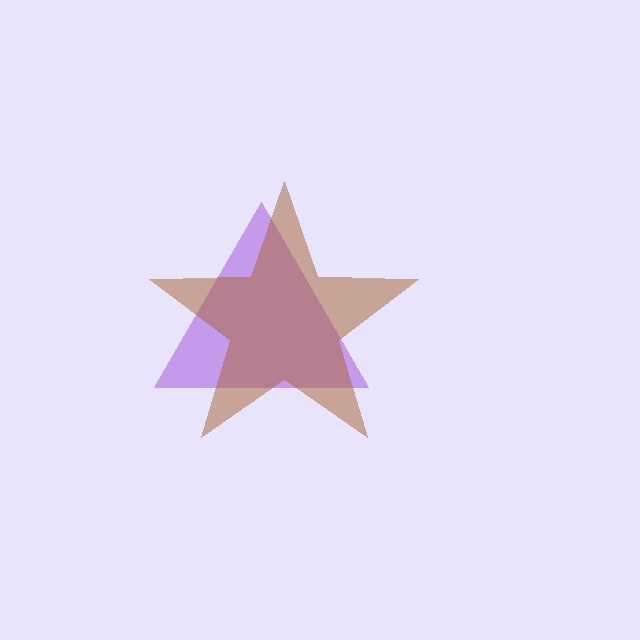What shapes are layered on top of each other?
The layered shapes are: a purple triangle, a brown star.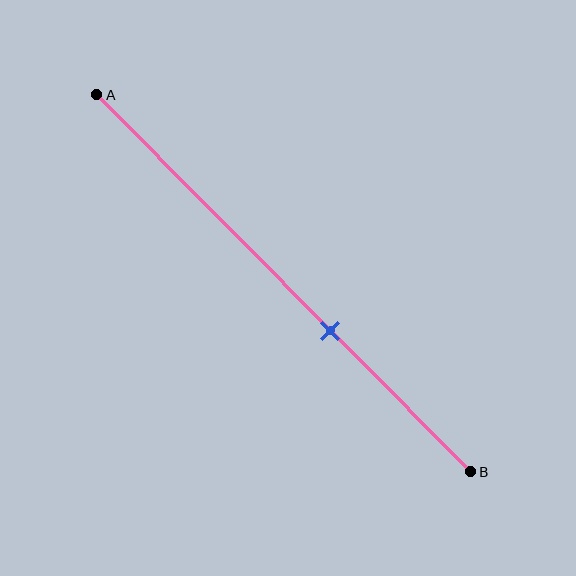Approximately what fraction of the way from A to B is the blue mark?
The blue mark is approximately 65% of the way from A to B.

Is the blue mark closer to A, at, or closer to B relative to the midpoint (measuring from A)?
The blue mark is closer to point B than the midpoint of segment AB.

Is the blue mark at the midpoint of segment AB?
No, the mark is at about 65% from A, not at the 50% midpoint.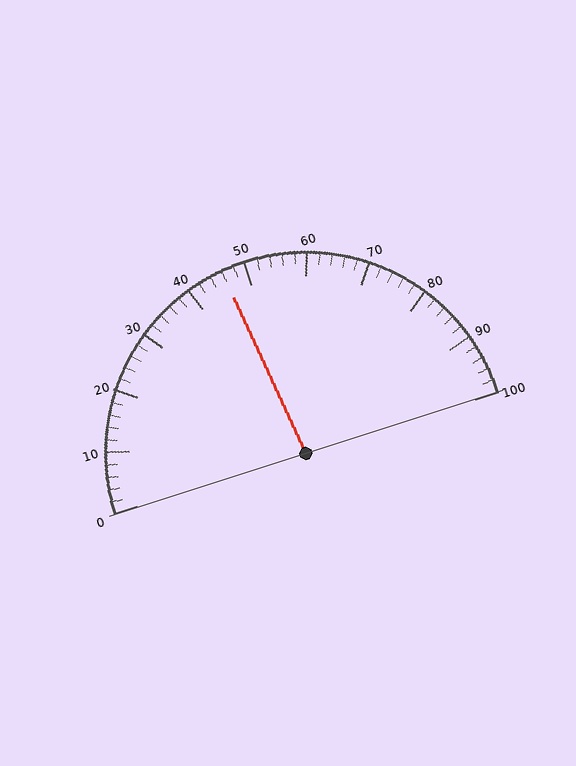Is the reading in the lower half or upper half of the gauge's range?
The reading is in the lower half of the range (0 to 100).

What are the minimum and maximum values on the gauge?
The gauge ranges from 0 to 100.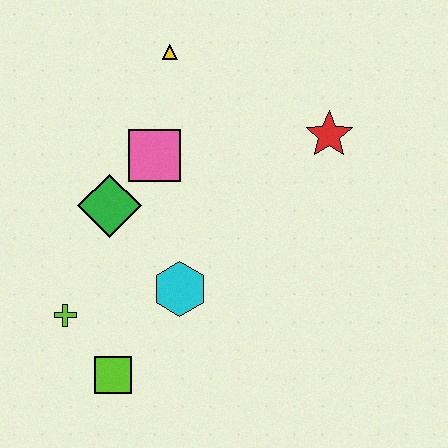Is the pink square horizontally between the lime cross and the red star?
Yes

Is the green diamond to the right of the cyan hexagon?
No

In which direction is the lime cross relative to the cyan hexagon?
The lime cross is to the left of the cyan hexagon.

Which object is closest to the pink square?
The green diamond is closest to the pink square.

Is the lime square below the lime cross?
Yes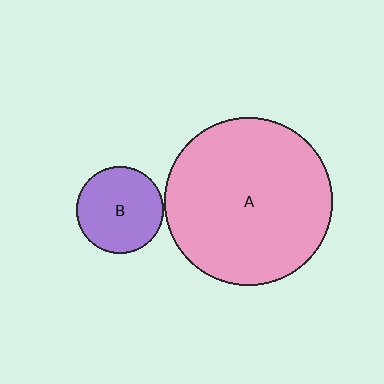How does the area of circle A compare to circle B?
Approximately 3.7 times.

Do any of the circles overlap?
No, none of the circles overlap.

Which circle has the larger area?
Circle A (pink).